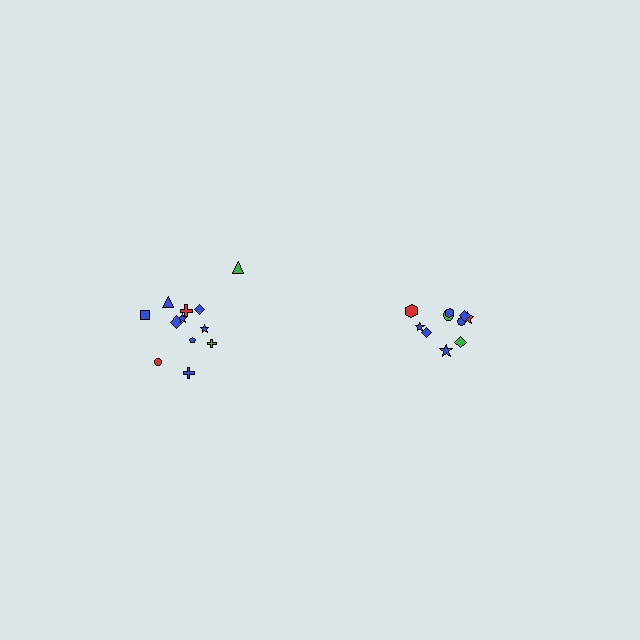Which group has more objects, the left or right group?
The left group.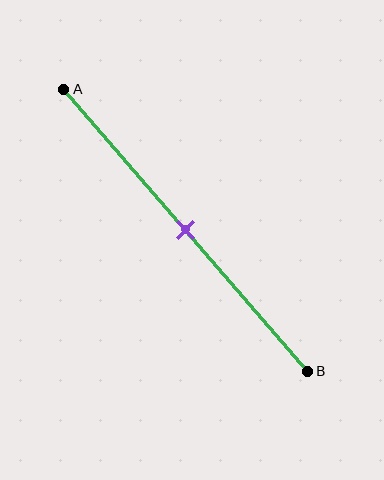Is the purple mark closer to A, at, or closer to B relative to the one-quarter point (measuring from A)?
The purple mark is closer to point B than the one-quarter point of segment AB.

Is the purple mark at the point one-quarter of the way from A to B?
No, the mark is at about 50% from A, not at the 25% one-quarter point.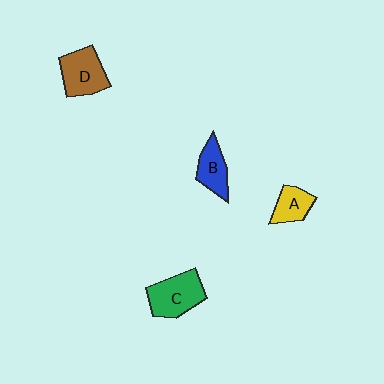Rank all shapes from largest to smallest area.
From largest to smallest: C (green), D (brown), B (blue), A (yellow).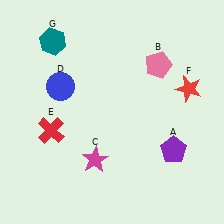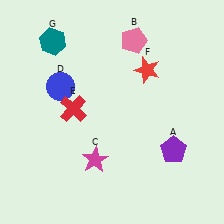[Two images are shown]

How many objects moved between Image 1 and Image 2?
3 objects moved between the two images.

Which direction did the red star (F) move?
The red star (F) moved left.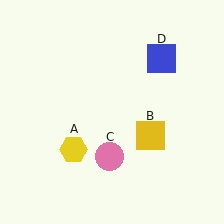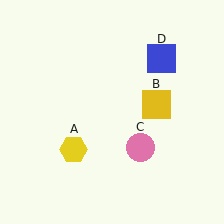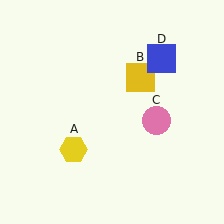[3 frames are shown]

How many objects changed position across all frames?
2 objects changed position: yellow square (object B), pink circle (object C).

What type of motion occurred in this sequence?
The yellow square (object B), pink circle (object C) rotated counterclockwise around the center of the scene.